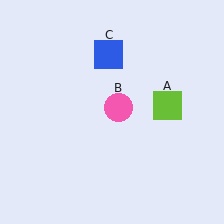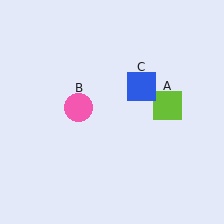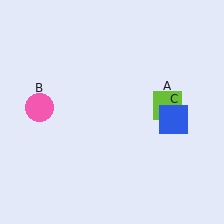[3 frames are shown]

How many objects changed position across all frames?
2 objects changed position: pink circle (object B), blue square (object C).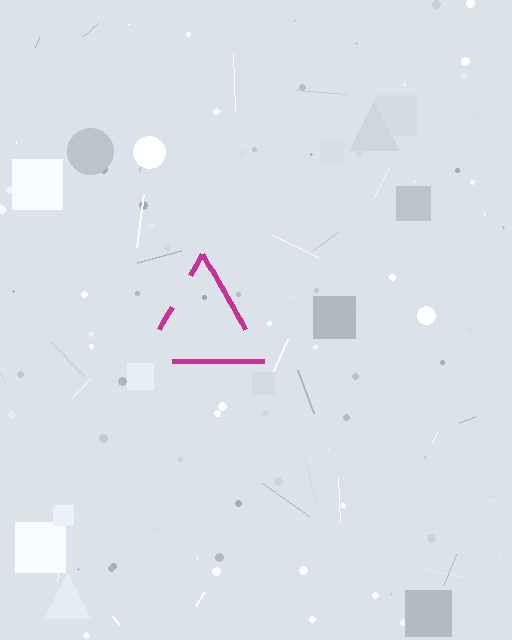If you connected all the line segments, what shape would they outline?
They would outline a triangle.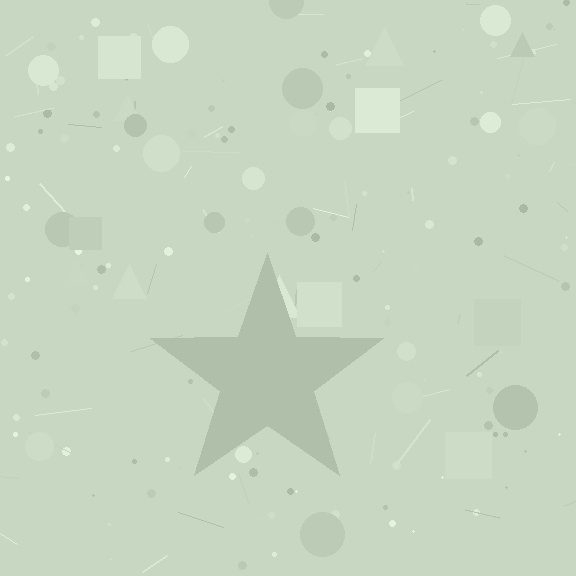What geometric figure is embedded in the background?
A star is embedded in the background.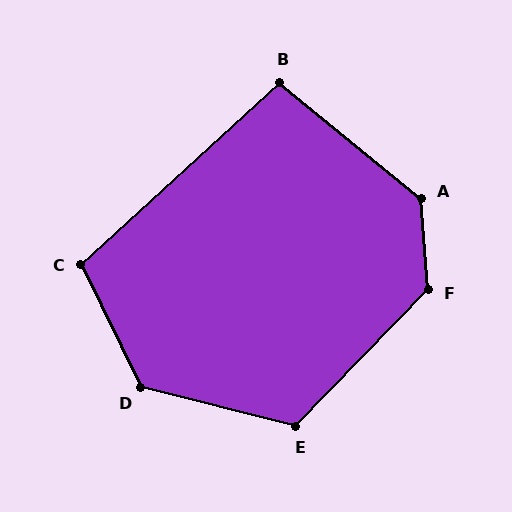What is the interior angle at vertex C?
Approximately 107 degrees (obtuse).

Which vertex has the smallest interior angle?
B, at approximately 98 degrees.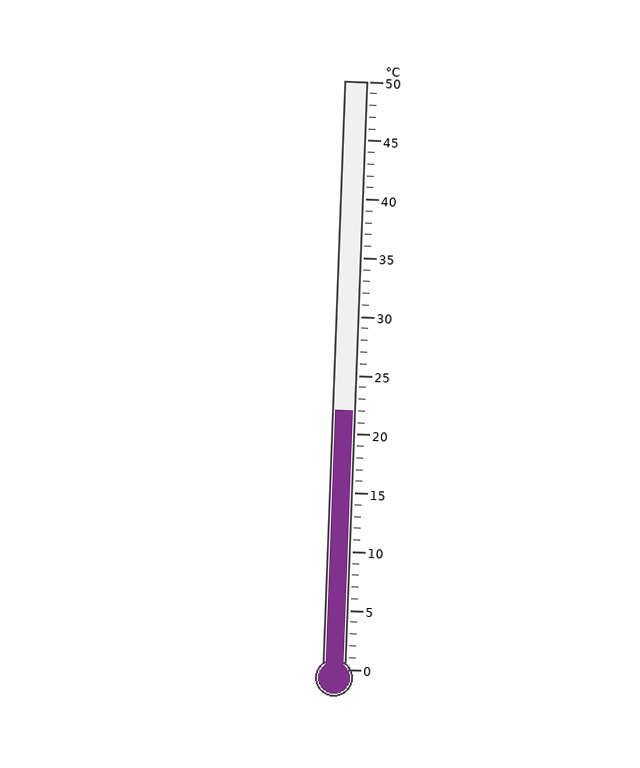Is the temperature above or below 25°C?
The temperature is below 25°C.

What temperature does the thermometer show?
The thermometer shows approximately 22°C.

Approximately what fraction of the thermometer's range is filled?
The thermometer is filled to approximately 45% of its range.